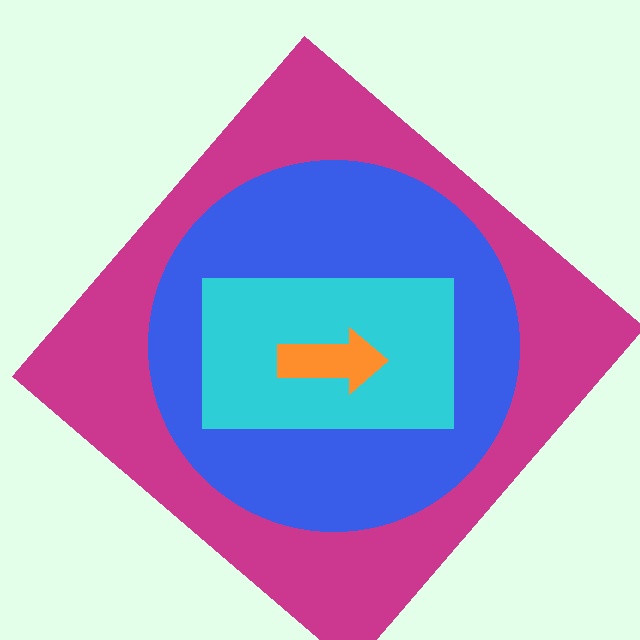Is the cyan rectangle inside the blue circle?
Yes.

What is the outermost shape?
The magenta diamond.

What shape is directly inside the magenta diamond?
The blue circle.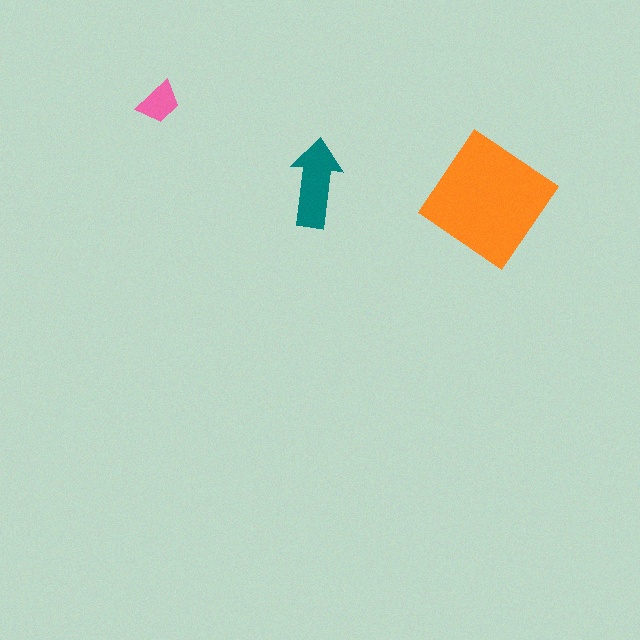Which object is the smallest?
The pink trapezoid.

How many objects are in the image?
There are 3 objects in the image.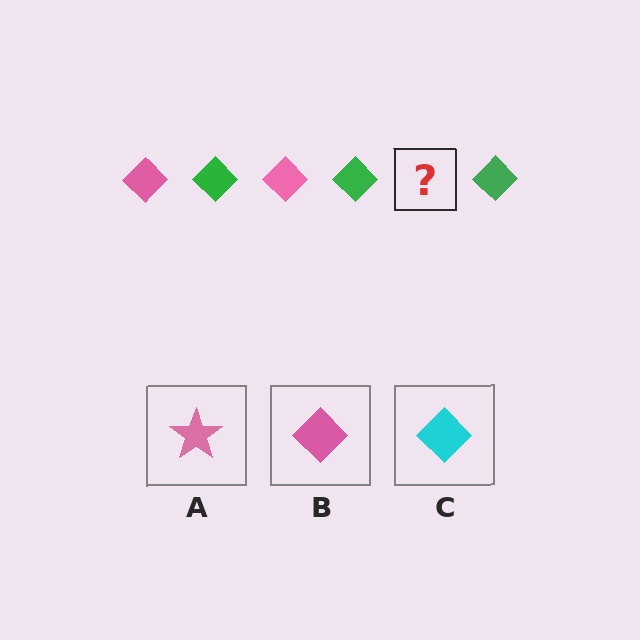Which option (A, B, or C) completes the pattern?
B.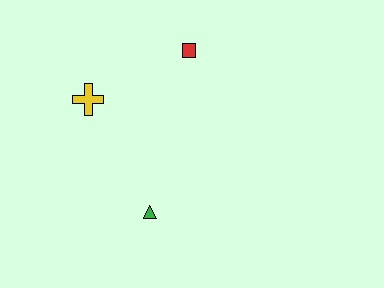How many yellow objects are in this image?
There is 1 yellow object.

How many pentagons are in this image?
There are no pentagons.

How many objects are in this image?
There are 3 objects.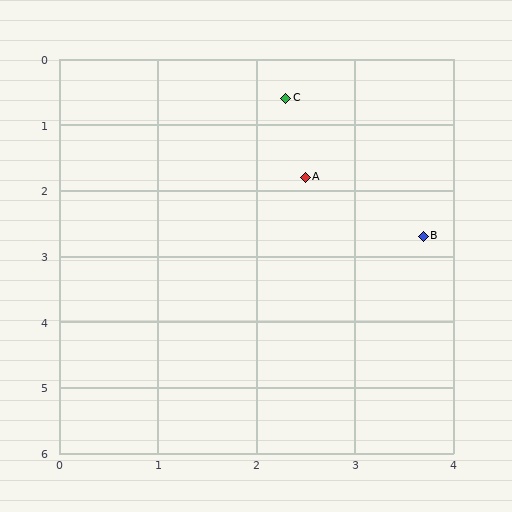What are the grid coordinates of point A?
Point A is at approximately (2.5, 1.8).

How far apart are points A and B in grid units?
Points A and B are about 1.5 grid units apart.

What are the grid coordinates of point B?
Point B is at approximately (3.7, 2.7).